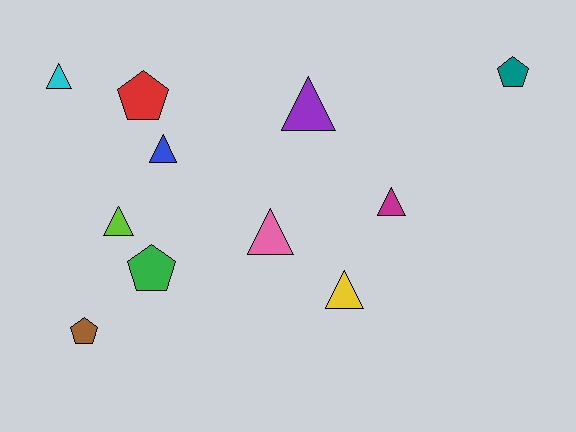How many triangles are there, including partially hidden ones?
There are 7 triangles.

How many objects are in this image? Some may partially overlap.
There are 11 objects.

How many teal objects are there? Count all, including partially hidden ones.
There is 1 teal object.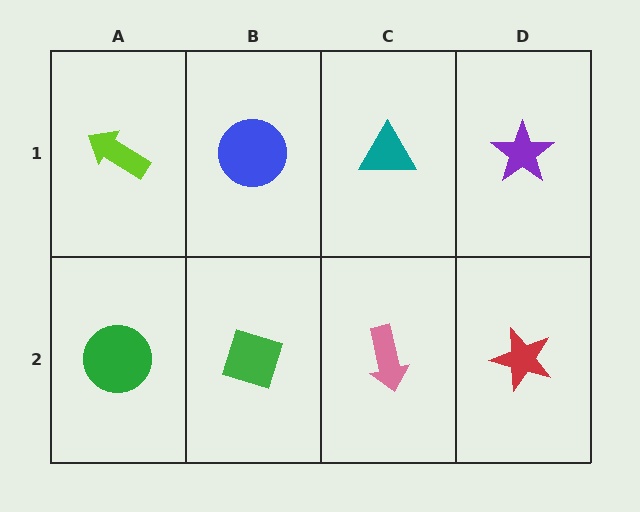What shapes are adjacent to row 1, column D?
A red star (row 2, column D), a teal triangle (row 1, column C).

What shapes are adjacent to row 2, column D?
A purple star (row 1, column D), a pink arrow (row 2, column C).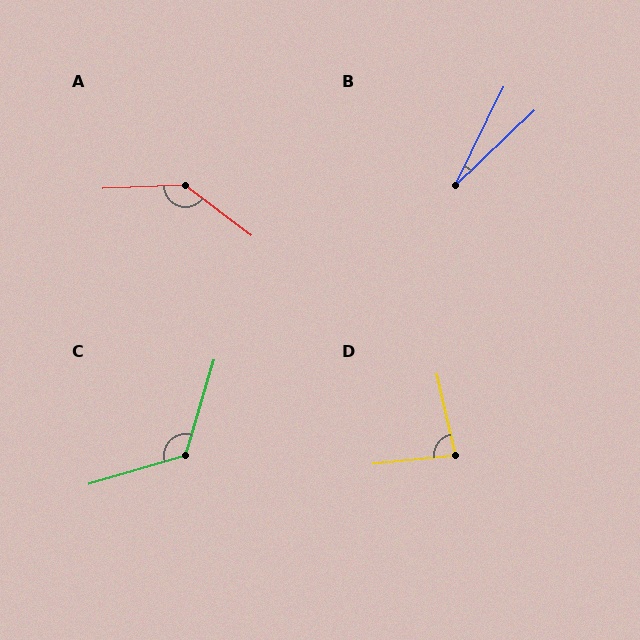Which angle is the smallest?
B, at approximately 20 degrees.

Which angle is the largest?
A, at approximately 140 degrees.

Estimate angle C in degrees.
Approximately 123 degrees.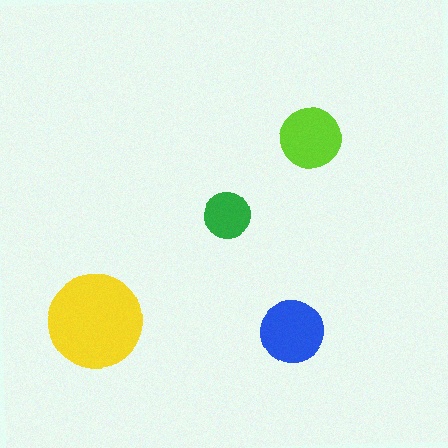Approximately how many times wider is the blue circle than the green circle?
About 1.5 times wider.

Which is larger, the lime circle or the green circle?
The lime one.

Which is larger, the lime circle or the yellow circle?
The yellow one.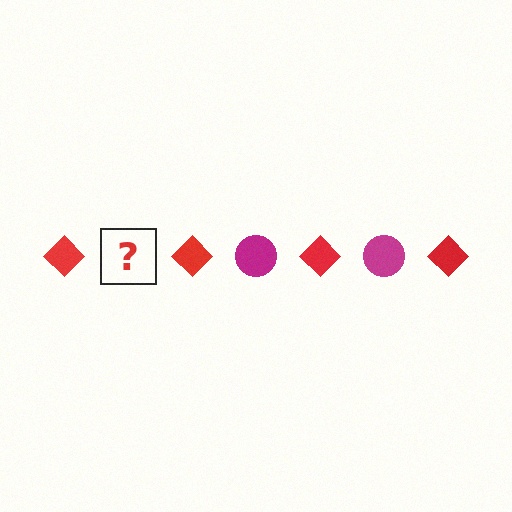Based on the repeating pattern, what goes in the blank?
The blank should be a magenta circle.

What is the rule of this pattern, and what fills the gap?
The rule is that the pattern alternates between red diamond and magenta circle. The gap should be filled with a magenta circle.